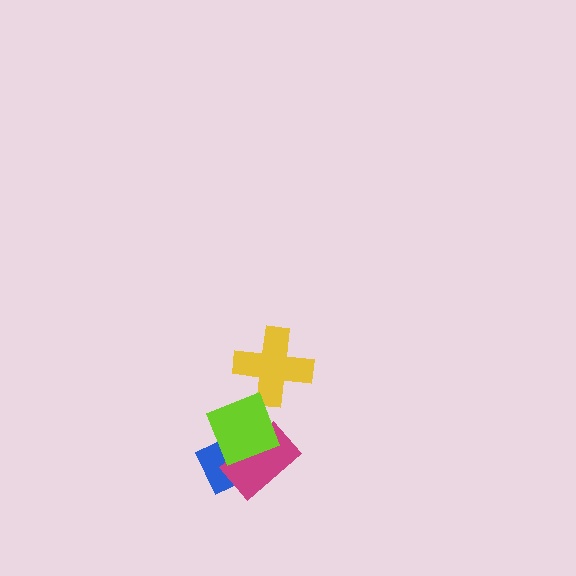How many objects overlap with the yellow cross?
1 object overlaps with the yellow cross.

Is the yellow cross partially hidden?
Yes, it is partially covered by another shape.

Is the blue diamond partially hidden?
Yes, it is partially covered by another shape.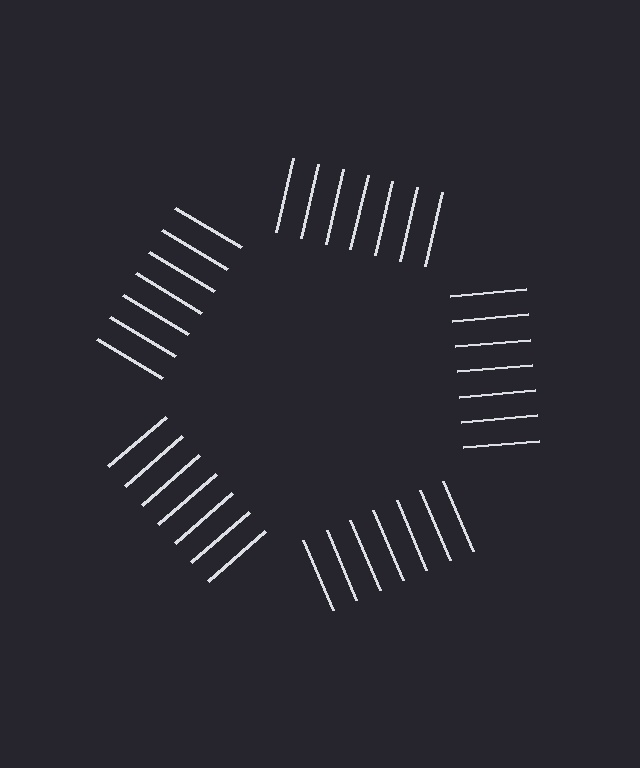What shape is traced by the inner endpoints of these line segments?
An illusory pentagon — the line segments terminate on its edges but no continuous stroke is drawn.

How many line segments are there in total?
35 — 7 along each of the 5 edges.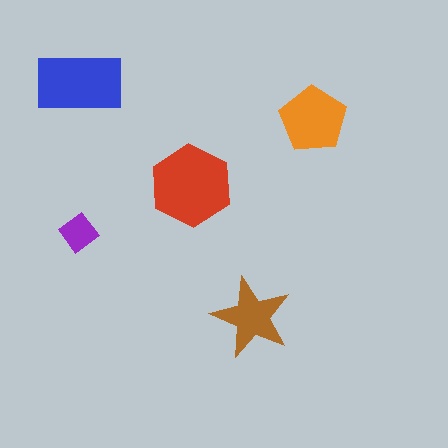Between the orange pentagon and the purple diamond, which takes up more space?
The orange pentagon.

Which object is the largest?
The red hexagon.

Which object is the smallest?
The purple diamond.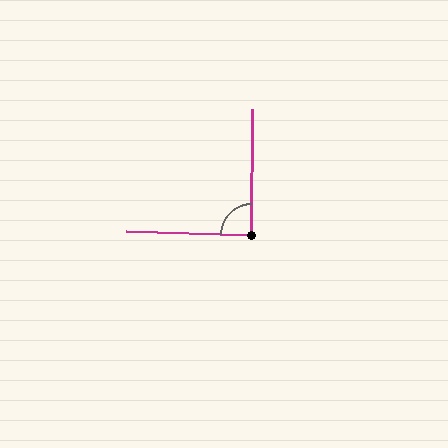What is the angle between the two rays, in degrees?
Approximately 89 degrees.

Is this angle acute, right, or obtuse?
It is approximately a right angle.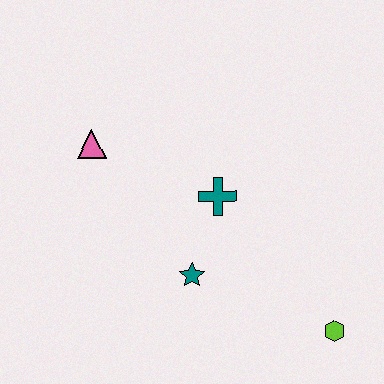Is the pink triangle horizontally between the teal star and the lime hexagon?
No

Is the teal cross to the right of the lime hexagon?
No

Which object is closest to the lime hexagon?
The teal star is closest to the lime hexagon.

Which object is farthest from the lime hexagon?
The pink triangle is farthest from the lime hexagon.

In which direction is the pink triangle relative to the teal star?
The pink triangle is above the teal star.